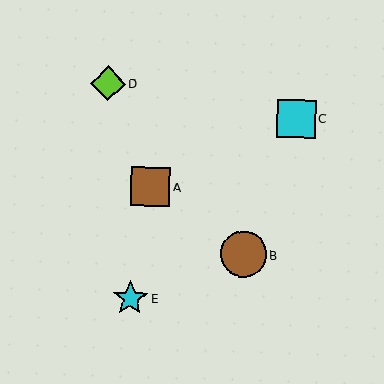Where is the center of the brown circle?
The center of the brown circle is at (244, 255).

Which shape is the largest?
The brown circle (labeled B) is the largest.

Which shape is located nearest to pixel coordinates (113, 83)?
The lime diamond (labeled D) at (108, 83) is nearest to that location.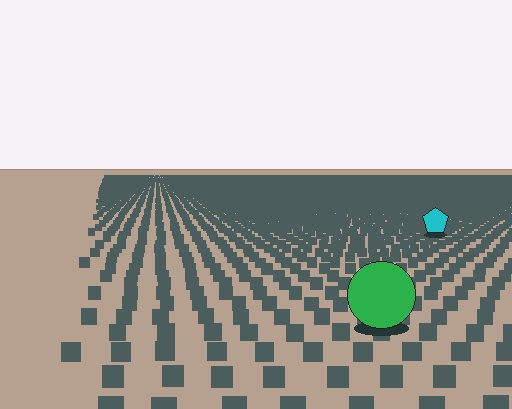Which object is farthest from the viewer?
The cyan pentagon is farthest from the viewer. It appears smaller and the ground texture around it is denser.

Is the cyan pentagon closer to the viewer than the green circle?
No. The green circle is closer — you can tell from the texture gradient: the ground texture is coarser near it.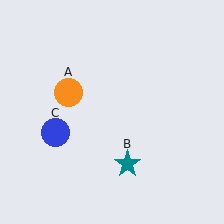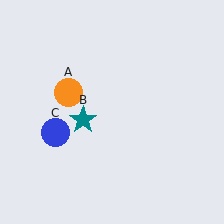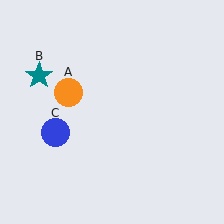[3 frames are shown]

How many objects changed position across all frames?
1 object changed position: teal star (object B).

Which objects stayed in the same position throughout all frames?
Orange circle (object A) and blue circle (object C) remained stationary.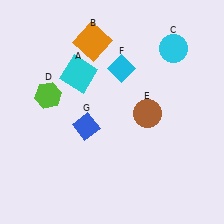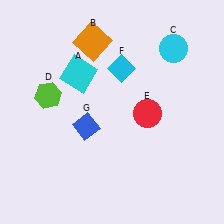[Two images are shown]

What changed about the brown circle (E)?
In Image 1, E is brown. In Image 2, it changed to red.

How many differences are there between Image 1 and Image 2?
There is 1 difference between the two images.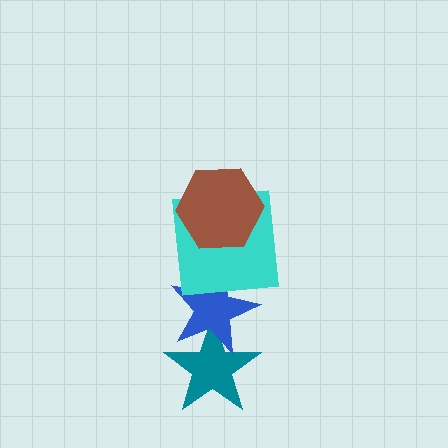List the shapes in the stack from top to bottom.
From top to bottom: the brown hexagon, the cyan square, the blue star, the teal star.